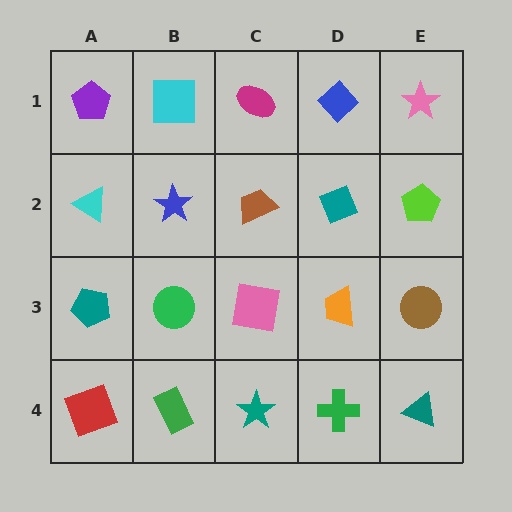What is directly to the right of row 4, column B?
A teal star.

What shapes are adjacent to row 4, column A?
A teal pentagon (row 3, column A), a green rectangle (row 4, column B).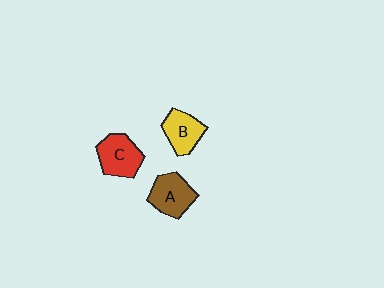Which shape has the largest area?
Shape C (red).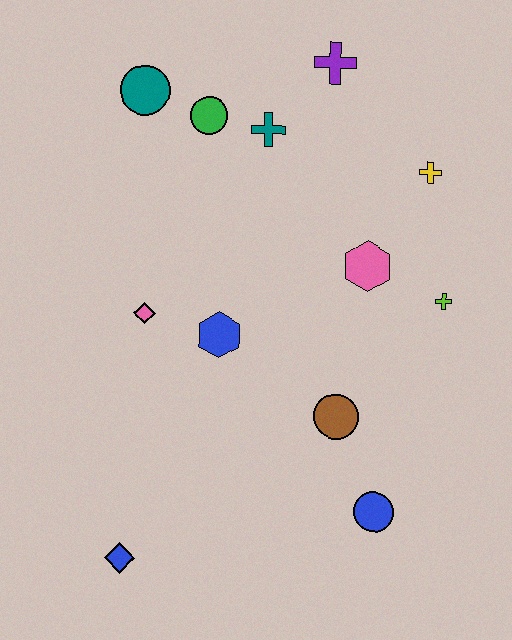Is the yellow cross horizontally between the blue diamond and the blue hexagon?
No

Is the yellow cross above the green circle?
No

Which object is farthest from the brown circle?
The teal circle is farthest from the brown circle.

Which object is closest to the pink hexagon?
The lime cross is closest to the pink hexagon.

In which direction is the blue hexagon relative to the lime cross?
The blue hexagon is to the left of the lime cross.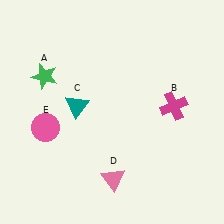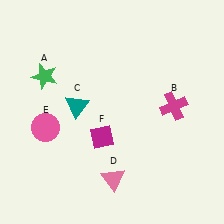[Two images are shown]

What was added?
A magenta diamond (F) was added in Image 2.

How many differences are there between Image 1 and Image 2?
There is 1 difference between the two images.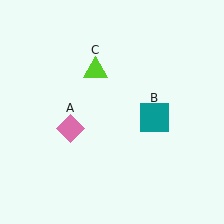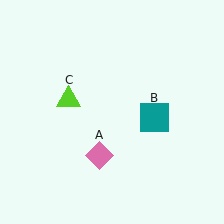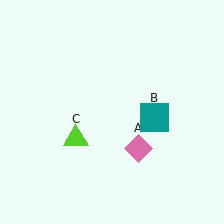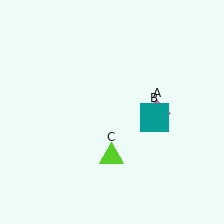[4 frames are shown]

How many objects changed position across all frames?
2 objects changed position: pink diamond (object A), lime triangle (object C).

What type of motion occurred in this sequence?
The pink diamond (object A), lime triangle (object C) rotated counterclockwise around the center of the scene.